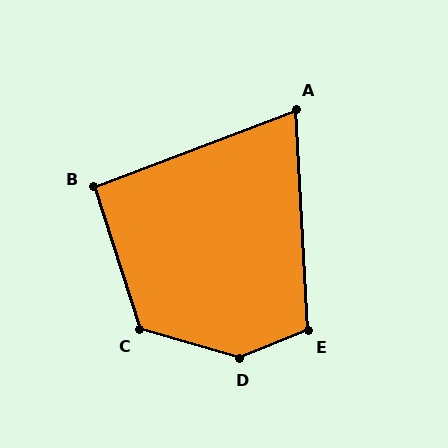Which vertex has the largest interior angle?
D, at approximately 141 degrees.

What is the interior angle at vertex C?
Approximately 124 degrees (obtuse).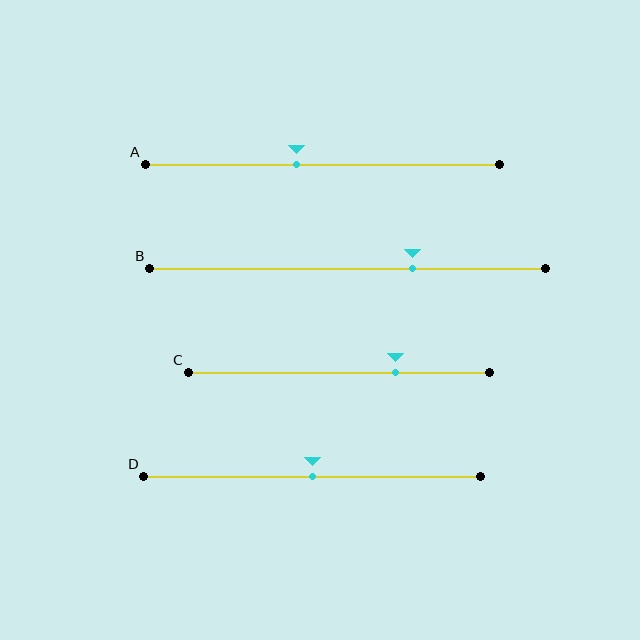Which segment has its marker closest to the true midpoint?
Segment D has its marker closest to the true midpoint.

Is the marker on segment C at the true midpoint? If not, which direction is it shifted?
No, the marker on segment C is shifted to the right by about 19% of the segment length.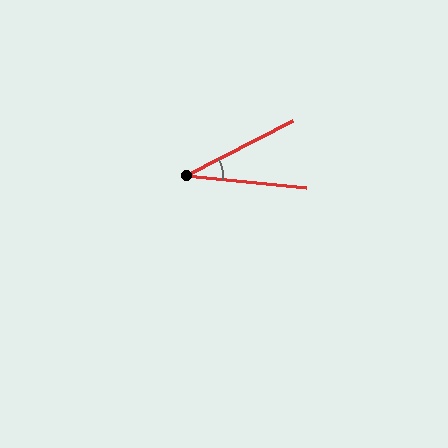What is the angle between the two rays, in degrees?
Approximately 33 degrees.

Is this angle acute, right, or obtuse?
It is acute.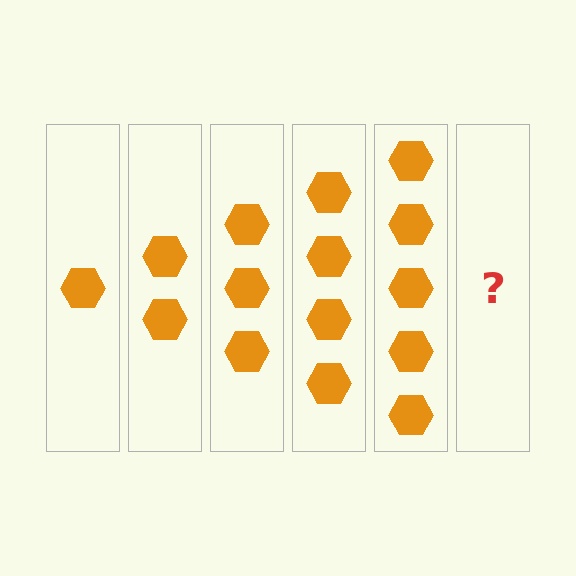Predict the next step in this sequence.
The next step is 6 hexagons.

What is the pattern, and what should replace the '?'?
The pattern is that each step adds one more hexagon. The '?' should be 6 hexagons.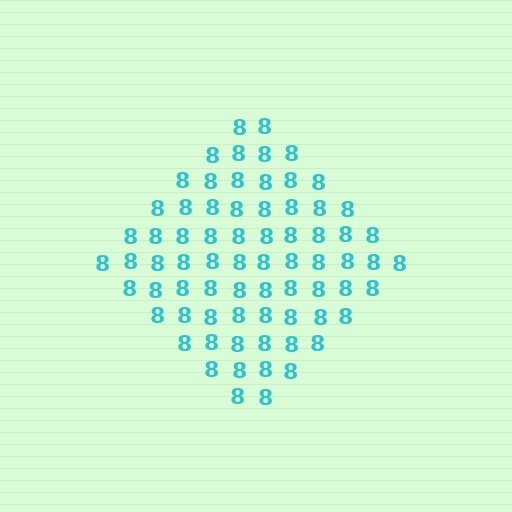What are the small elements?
The small elements are digit 8's.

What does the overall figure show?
The overall figure shows a diamond.